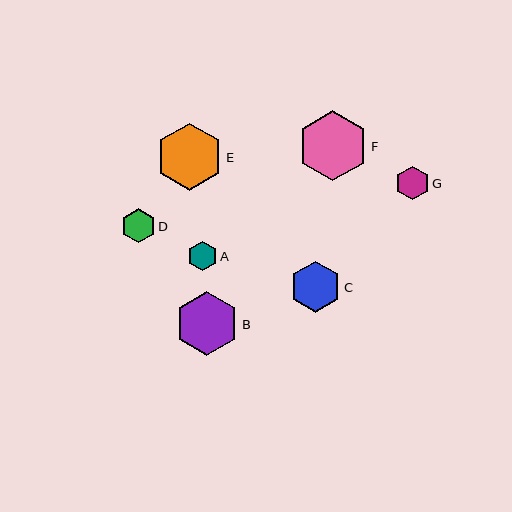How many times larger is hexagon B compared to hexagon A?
Hexagon B is approximately 2.1 times the size of hexagon A.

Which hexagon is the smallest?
Hexagon A is the smallest with a size of approximately 30 pixels.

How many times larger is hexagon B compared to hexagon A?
Hexagon B is approximately 2.1 times the size of hexagon A.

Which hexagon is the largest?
Hexagon F is the largest with a size of approximately 70 pixels.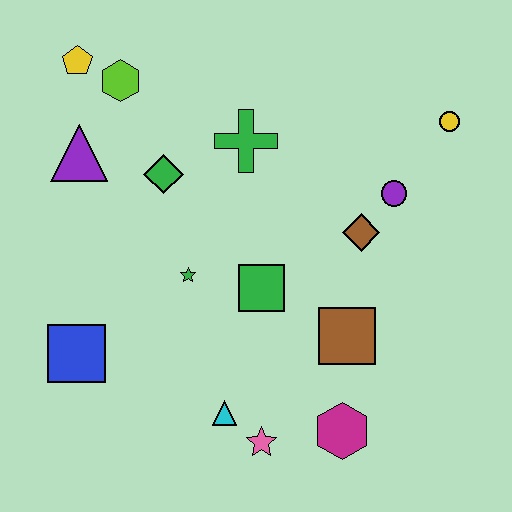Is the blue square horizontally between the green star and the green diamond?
No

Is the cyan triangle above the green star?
No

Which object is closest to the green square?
The green star is closest to the green square.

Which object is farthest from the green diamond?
The magenta hexagon is farthest from the green diamond.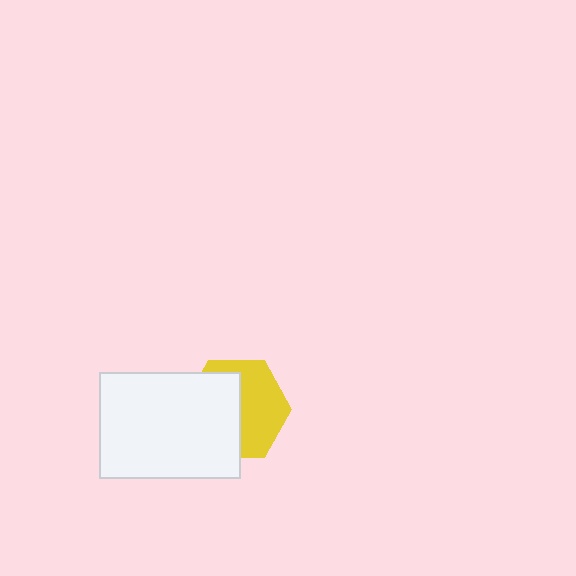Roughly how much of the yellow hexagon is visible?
About half of it is visible (roughly 49%).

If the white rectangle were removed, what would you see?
You would see the complete yellow hexagon.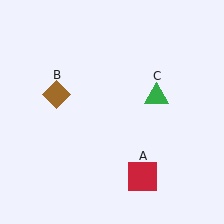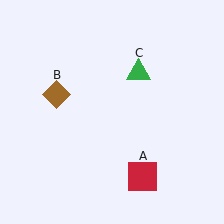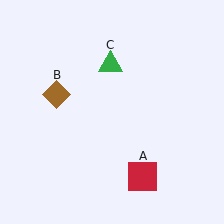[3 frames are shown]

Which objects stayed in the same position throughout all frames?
Red square (object A) and brown diamond (object B) remained stationary.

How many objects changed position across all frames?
1 object changed position: green triangle (object C).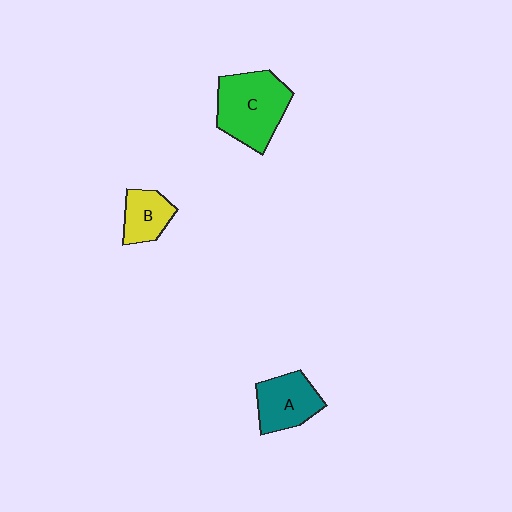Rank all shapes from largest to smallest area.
From largest to smallest: C (green), A (teal), B (yellow).